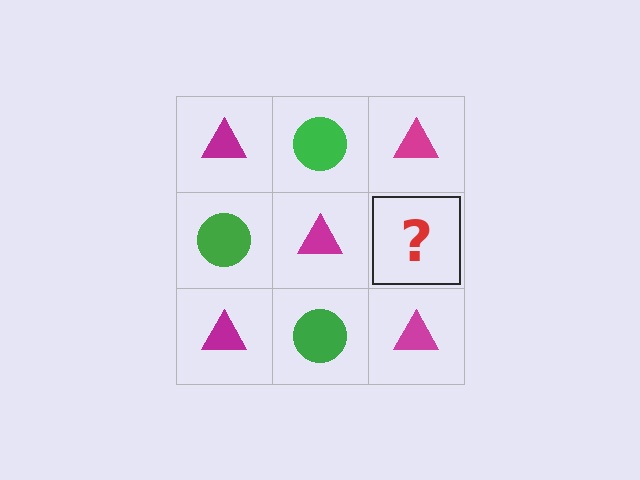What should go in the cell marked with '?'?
The missing cell should contain a green circle.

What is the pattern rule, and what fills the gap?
The rule is that it alternates magenta triangle and green circle in a checkerboard pattern. The gap should be filled with a green circle.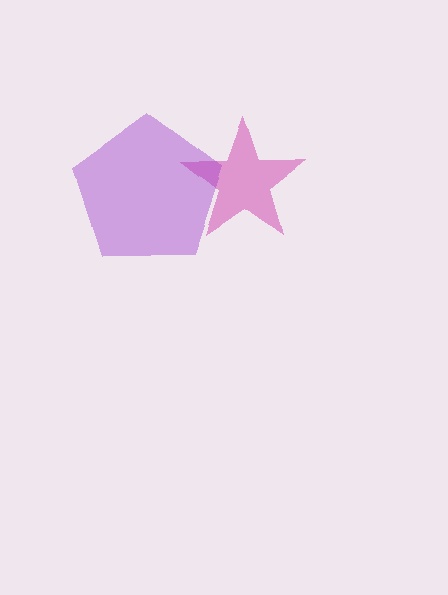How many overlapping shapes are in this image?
There are 2 overlapping shapes in the image.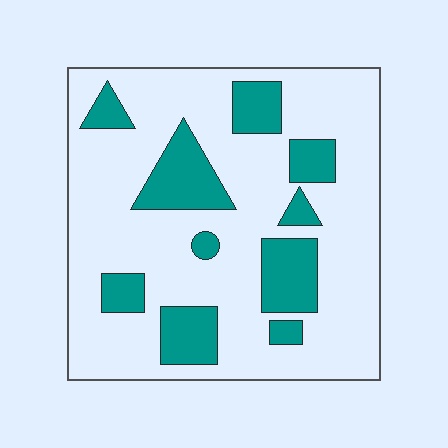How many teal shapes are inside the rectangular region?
10.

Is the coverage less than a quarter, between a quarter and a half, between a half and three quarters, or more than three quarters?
Less than a quarter.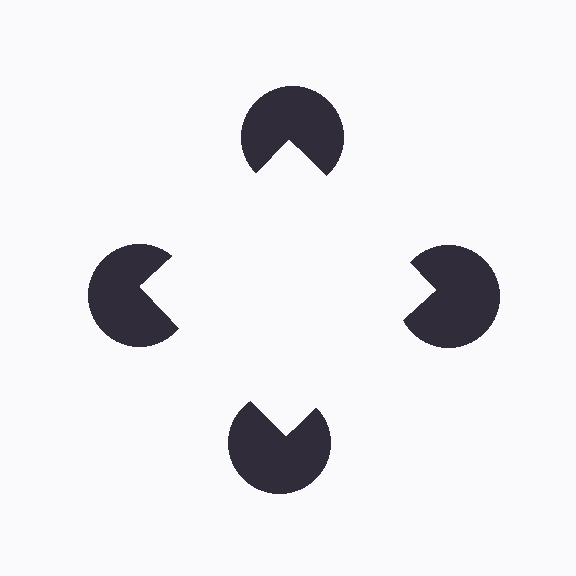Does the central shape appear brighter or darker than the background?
It typically appears slightly brighter than the background, even though no actual brightness change is drawn.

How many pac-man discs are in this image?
There are 4 — one at each vertex of the illusory square.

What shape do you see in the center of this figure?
An illusory square — its edges are inferred from the aligned wedge cuts in the pac-man discs, not physically drawn.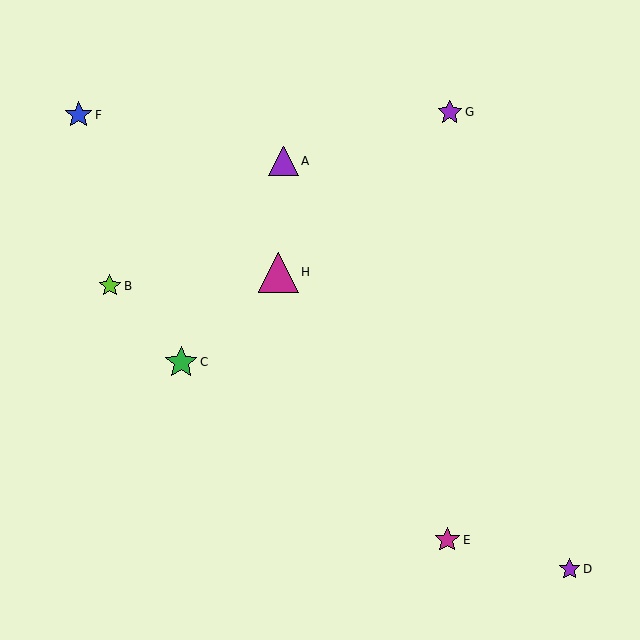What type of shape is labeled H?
Shape H is a magenta triangle.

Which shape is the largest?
The magenta triangle (labeled H) is the largest.